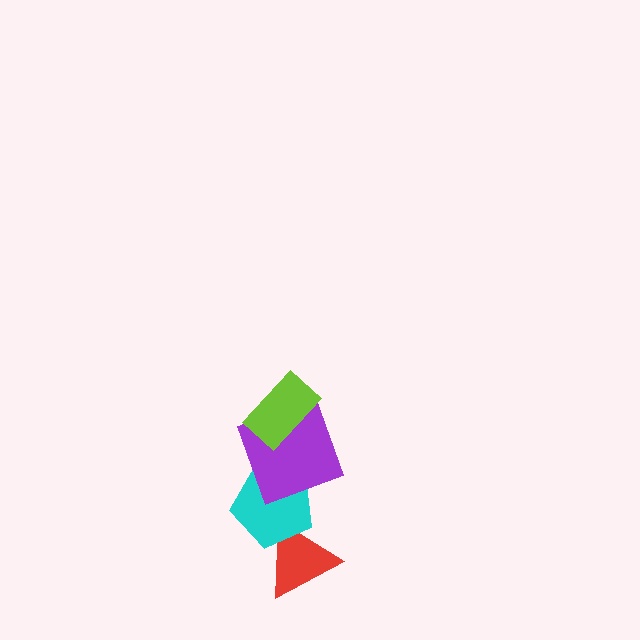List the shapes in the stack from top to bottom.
From top to bottom: the lime rectangle, the purple square, the cyan pentagon, the red triangle.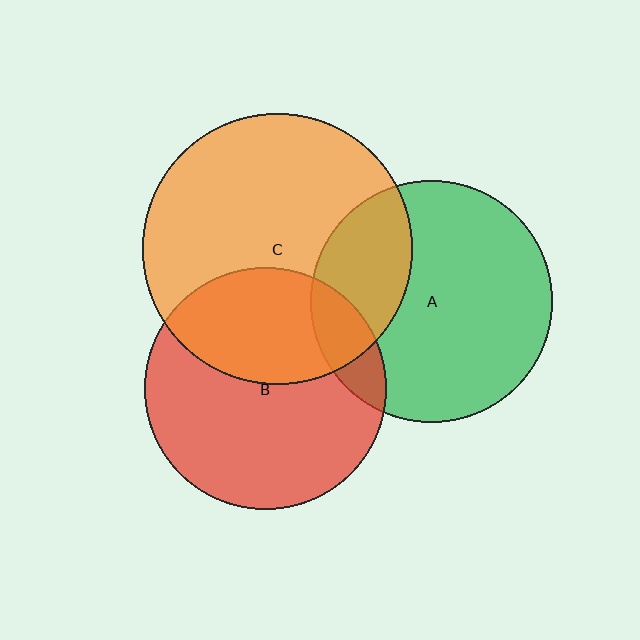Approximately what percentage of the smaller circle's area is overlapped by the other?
Approximately 10%.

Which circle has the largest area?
Circle C (orange).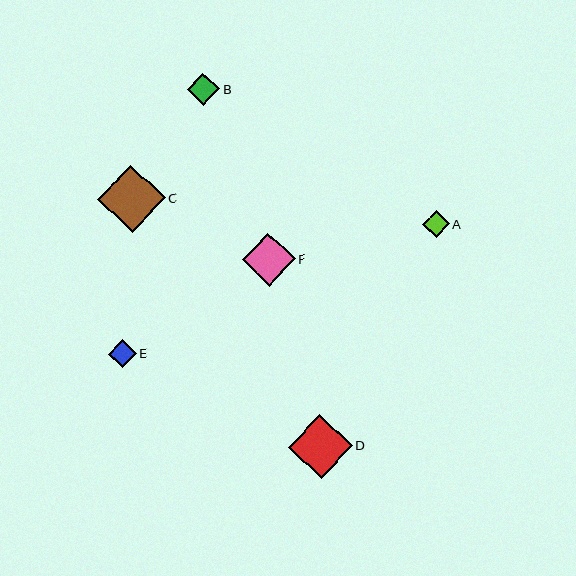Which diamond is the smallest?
Diamond A is the smallest with a size of approximately 26 pixels.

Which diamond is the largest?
Diamond C is the largest with a size of approximately 67 pixels.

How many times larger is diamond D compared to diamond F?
Diamond D is approximately 1.2 times the size of diamond F.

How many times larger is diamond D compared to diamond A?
Diamond D is approximately 2.4 times the size of diamond A.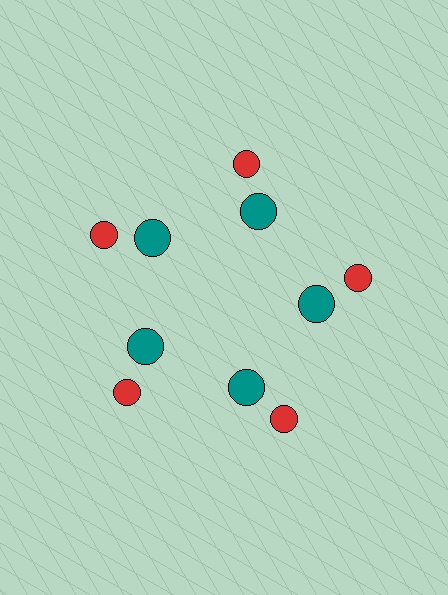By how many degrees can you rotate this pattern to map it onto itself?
The pattern maps onto itself every 72 degrees of rotation.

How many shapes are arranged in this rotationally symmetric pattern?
There are 10 shapes, arranged in 5 groups of 2.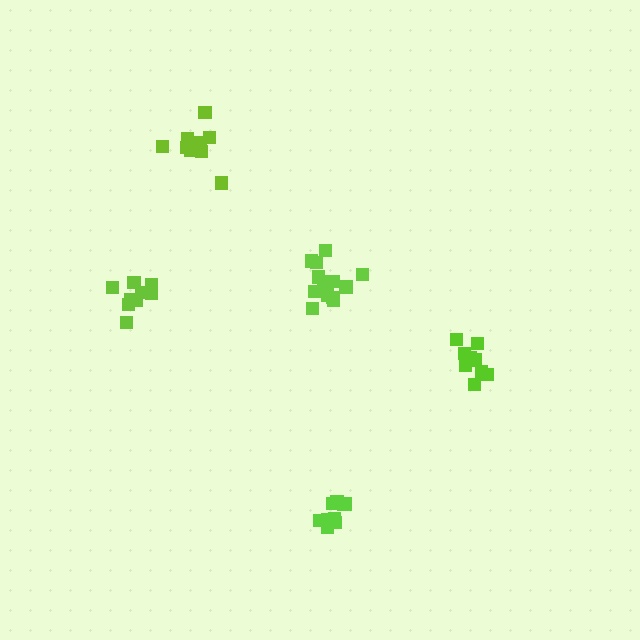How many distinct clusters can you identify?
There are 5 distinct clusters.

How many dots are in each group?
Group 1: 14 dots, Group 2: 9 dots, Group 3: 10 dots, Group 4: 11 dots, Group 5: 11 dots (55 total).